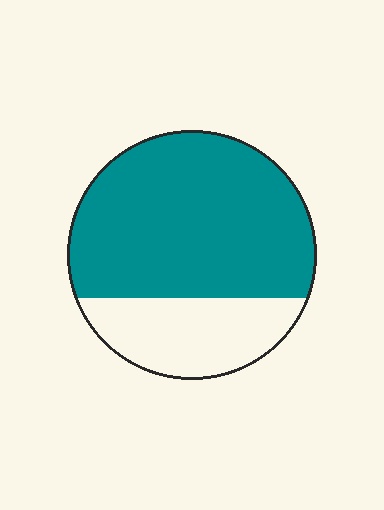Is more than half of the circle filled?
Yes.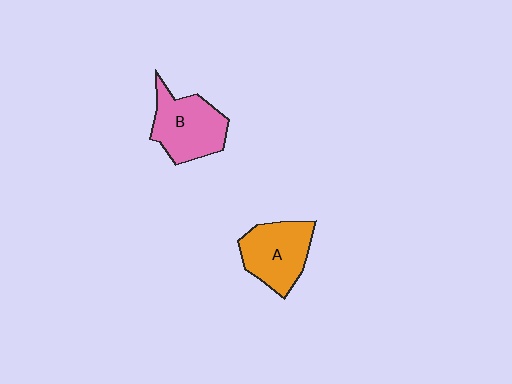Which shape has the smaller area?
Shape A (orange).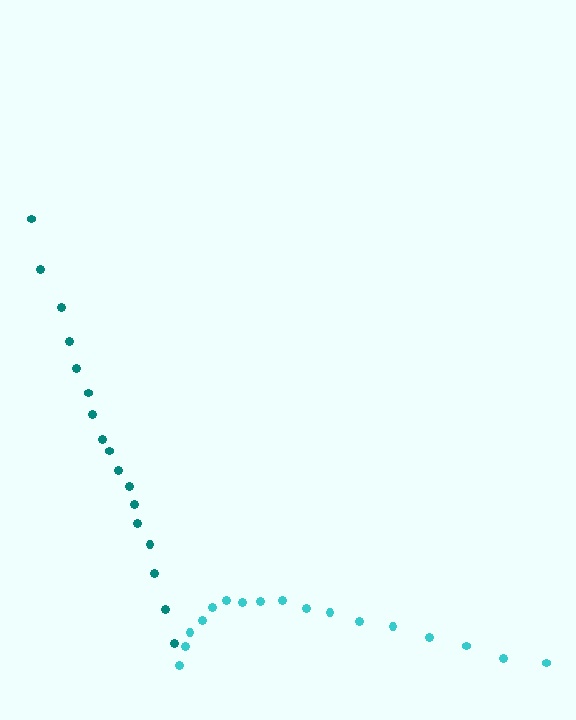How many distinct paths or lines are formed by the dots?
There are 2 distinct paths.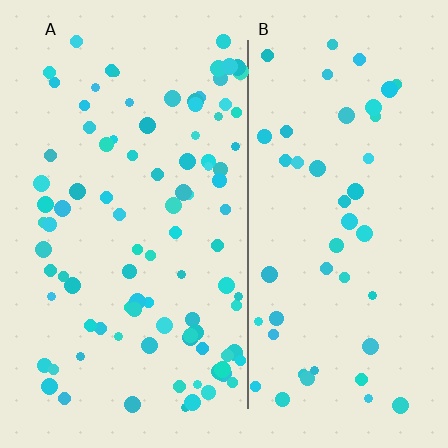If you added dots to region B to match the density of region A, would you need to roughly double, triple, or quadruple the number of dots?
Approximately double.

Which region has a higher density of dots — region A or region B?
A (the left).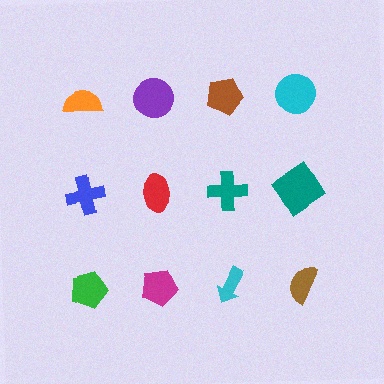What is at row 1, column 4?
A cyan circle.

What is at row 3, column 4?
A brown semicircle.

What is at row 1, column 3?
A brown pentagon.